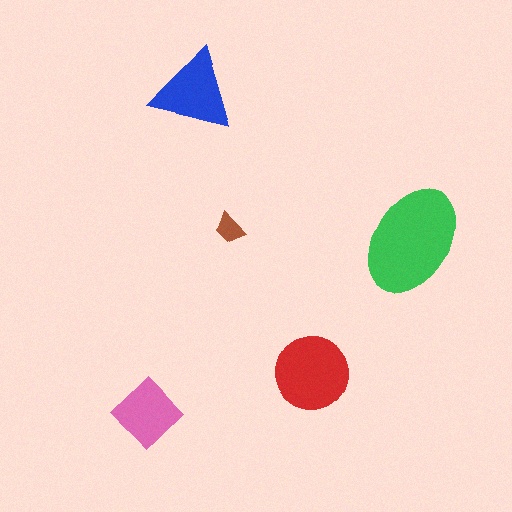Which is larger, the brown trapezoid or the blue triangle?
The blue triangle.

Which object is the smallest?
The brown trapezoid.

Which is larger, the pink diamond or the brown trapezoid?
The pink diamond.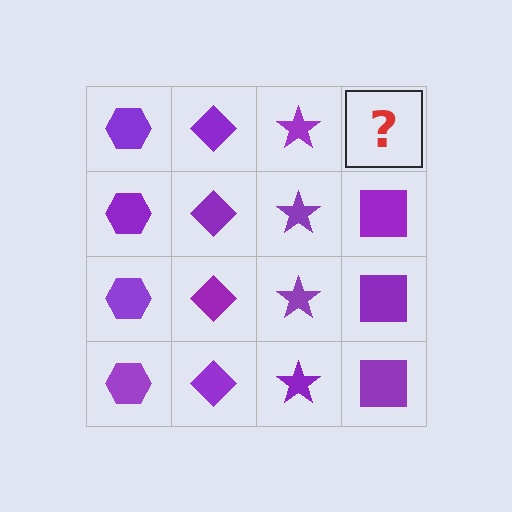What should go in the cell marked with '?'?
The missing cell should contain a purple square.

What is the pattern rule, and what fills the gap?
The rule is that each column has a consistent shape. The gap should be filled with a purple square.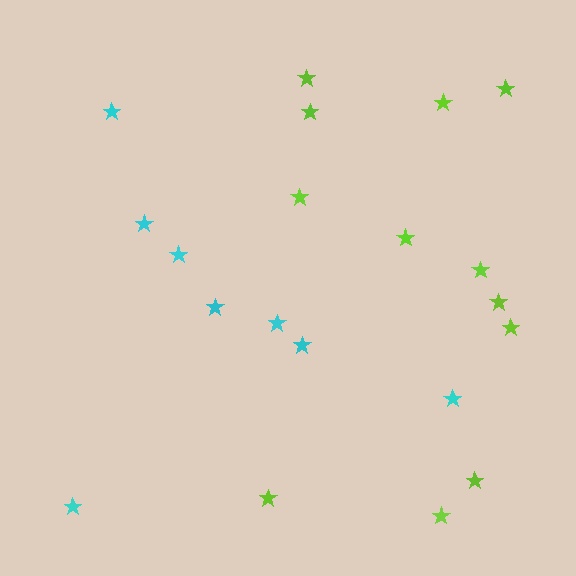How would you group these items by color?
There are 2 groups: one group of lime stars (12) and one group of cyan stars (8).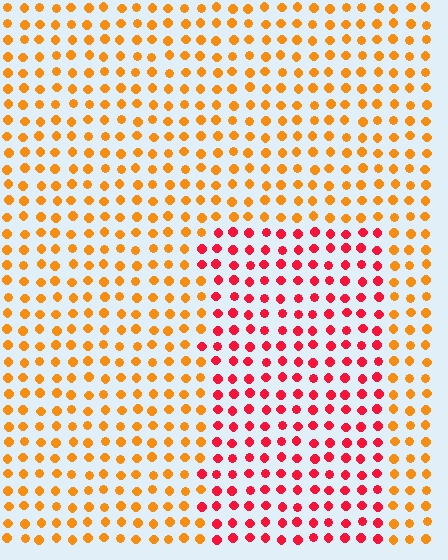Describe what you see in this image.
The image is filled with small orange elements in a uniform arrangement. A rectangle-shaped region is visible where the elements are tinted to a slightly different hue, forming a subtle color boundary.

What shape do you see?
I see a rectangle.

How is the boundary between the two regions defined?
The boundary is defined purely by a slight shift in hue (about 43 degrees). Spacing, size, and orientation are identical on both sides.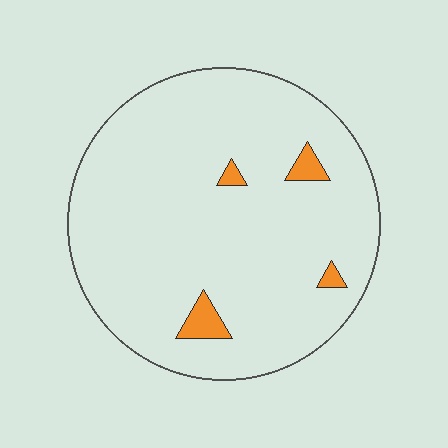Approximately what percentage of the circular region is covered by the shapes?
Approximately 5%.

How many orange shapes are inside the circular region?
4.